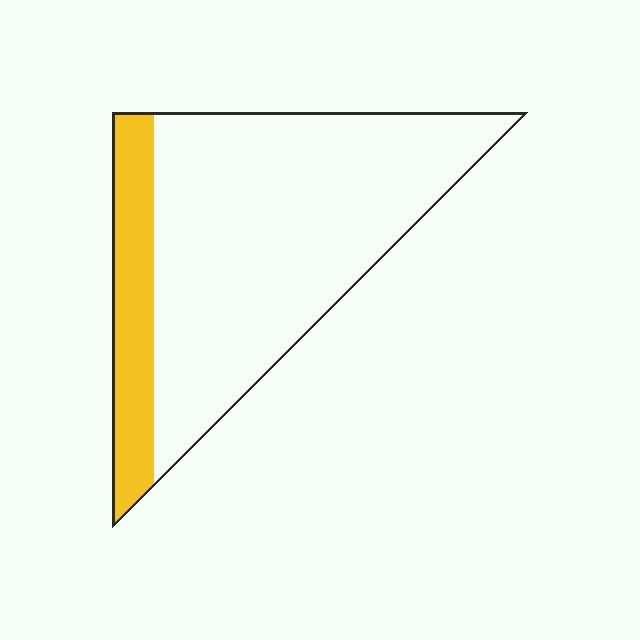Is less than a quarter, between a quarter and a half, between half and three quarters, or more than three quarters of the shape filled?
Less than a quarter.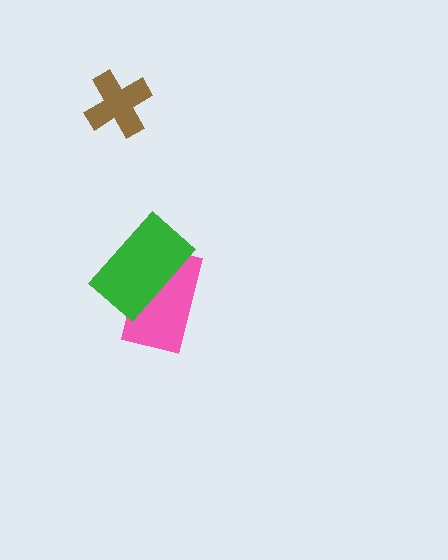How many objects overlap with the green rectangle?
1 object overlaps with the green rectangle.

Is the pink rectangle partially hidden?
Yes, it is partially covered by another shape.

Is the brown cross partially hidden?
No, no other shape covers it.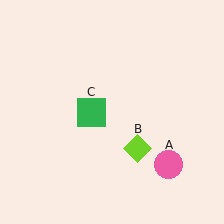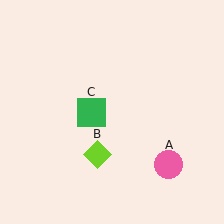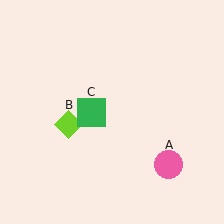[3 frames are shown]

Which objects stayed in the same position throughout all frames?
Pink circle (object A) and green square (object C) remained stationary.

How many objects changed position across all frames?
1 object changed position: lime diamond (object B).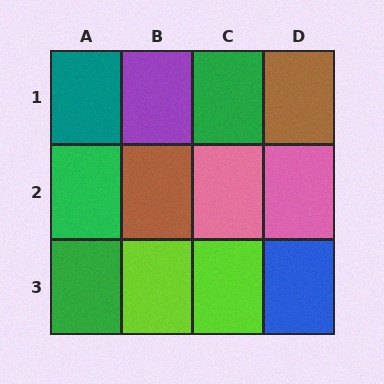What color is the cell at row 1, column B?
Purple.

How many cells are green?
3 cells are green.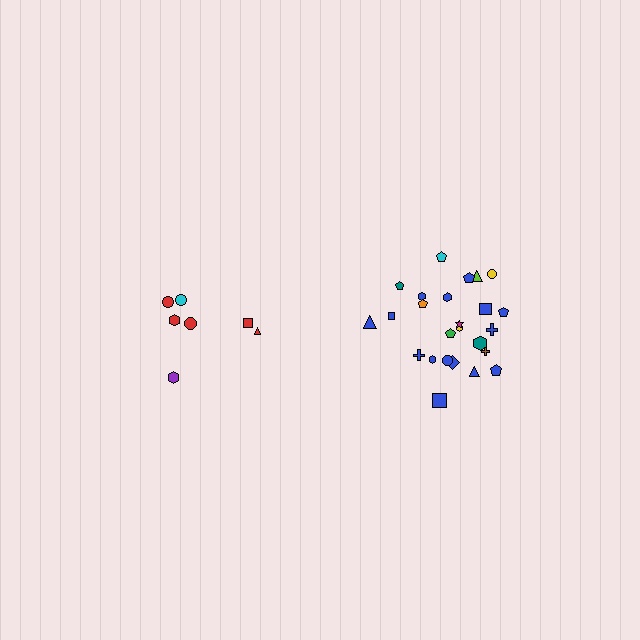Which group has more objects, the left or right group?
The right group.